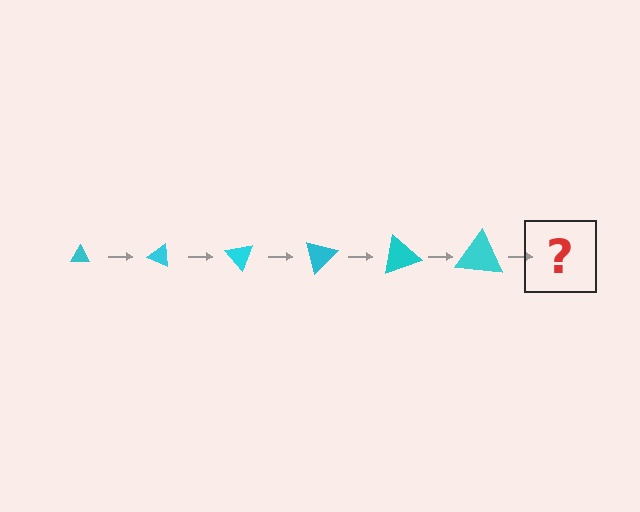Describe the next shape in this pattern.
It should be a triangle, larger than the previous one and rotated 150 degrees from the start.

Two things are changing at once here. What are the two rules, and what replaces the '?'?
The two rules are that the triangle grows larger each step and it rotates 25 degrees each step. The '?' should be a triangle, larger than the previous one and rotated 150 degrees from the start.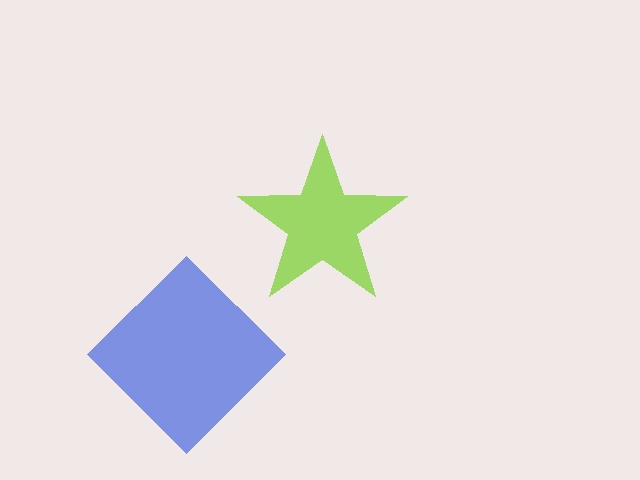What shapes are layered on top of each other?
The layered shapes are: a blue diamond, a lime star.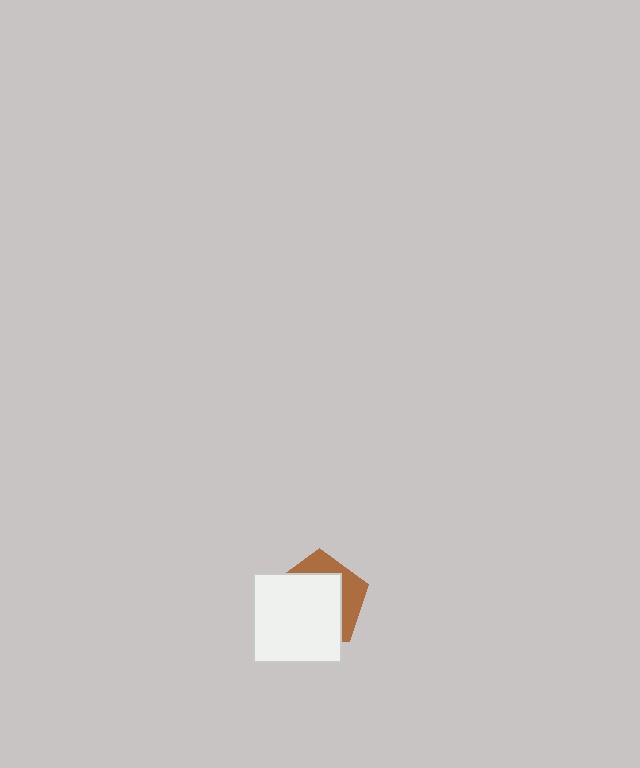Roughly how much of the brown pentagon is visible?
A small part of it is visible (roughly 33%).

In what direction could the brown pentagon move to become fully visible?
The brown pentagon could move toward the upper-right. That would shift it out from behind the white square entirely.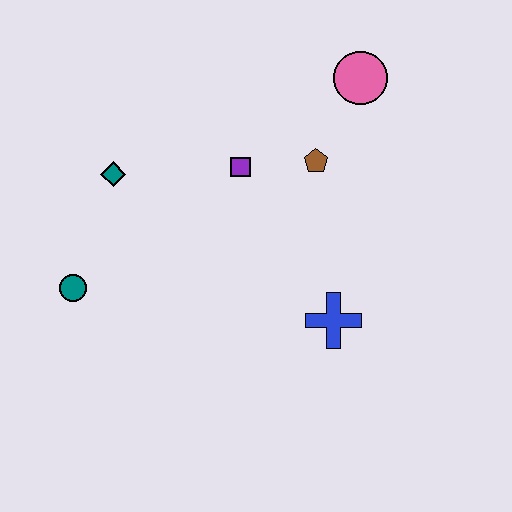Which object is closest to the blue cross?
The brown pentagon is closest to the blue cross.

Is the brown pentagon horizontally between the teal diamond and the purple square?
No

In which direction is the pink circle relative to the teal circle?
The pink circle is to the right of the teal circle.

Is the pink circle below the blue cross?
No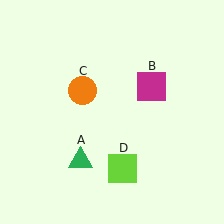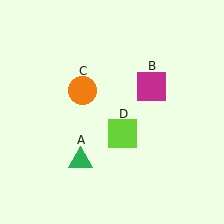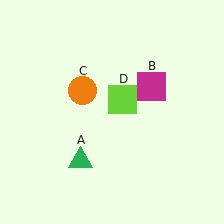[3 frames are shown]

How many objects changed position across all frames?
1 object changed position: lime square (object D).